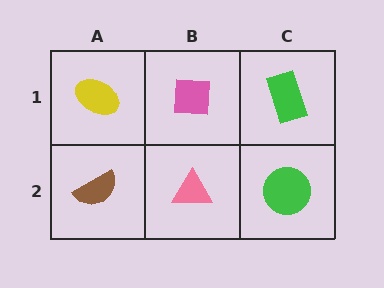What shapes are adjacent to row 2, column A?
A yellow ellipse (row 1, column A), a pink triangle (row 2, column B).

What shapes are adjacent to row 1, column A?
A brown semicircle (row 2, column A), a pink square (row 1, column B).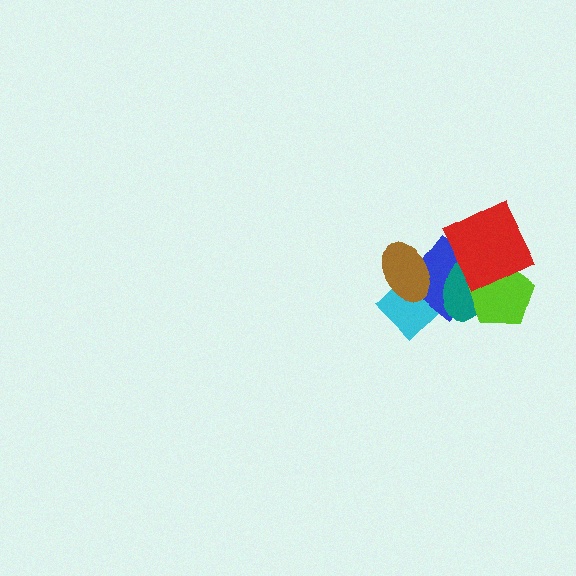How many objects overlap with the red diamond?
3 objects overlap with the red diamond.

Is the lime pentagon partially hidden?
Yes, it is partially covered by another shape.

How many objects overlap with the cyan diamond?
3 objects overlap with the cyan diamond.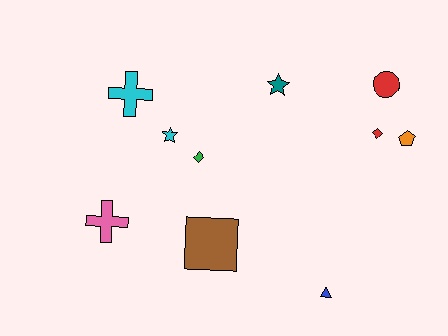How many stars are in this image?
There are 2 stars.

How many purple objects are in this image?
There are no purple objects.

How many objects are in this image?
There are 10 objects.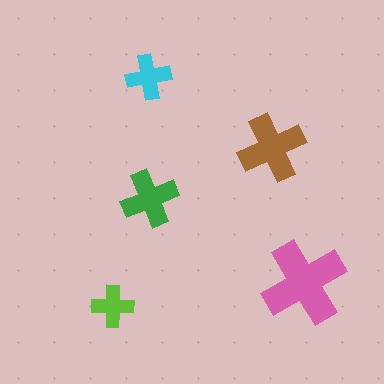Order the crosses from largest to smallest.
the pink one, the brown one, the green one, the cyan one, the lime one.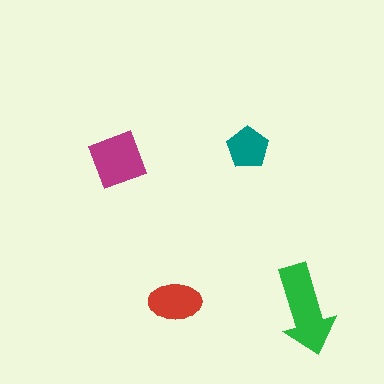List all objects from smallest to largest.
The teal pentagon, the red ellipse, the magenta diamond, the green arrow.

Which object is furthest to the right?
The green arrow is rightmost.